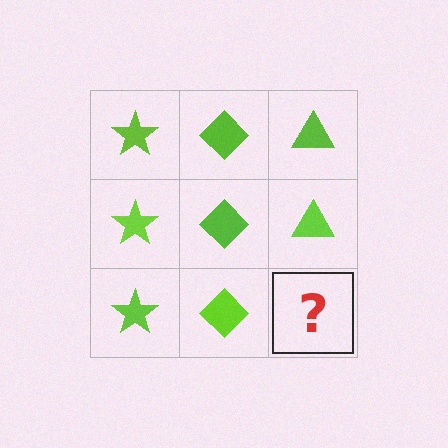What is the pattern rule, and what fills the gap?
The rule is that each column has a consistent shape. The gap should be filled with a lime triangle.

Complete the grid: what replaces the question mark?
The question mark should be replaced with a lime triangle.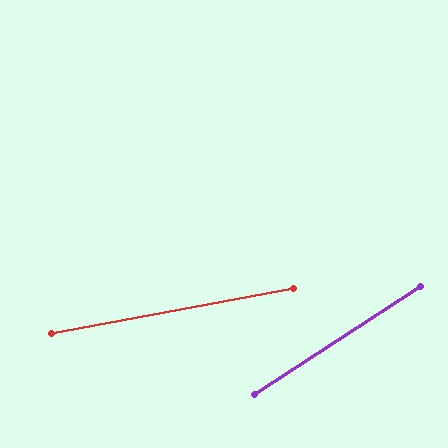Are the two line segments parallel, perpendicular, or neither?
Neither parallel nor perpendicular — they differ by about 23°.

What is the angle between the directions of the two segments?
Approximately 23 degrees.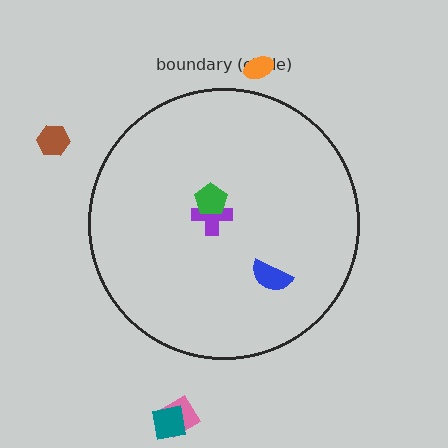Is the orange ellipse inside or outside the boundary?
Outside.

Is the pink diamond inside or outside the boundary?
Outside.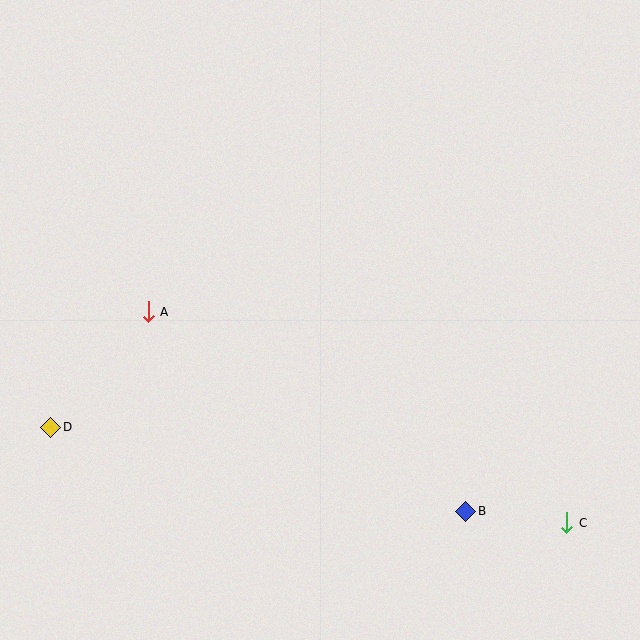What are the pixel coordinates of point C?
Point C is at (567, 523).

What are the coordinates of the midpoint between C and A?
The midpoint between C and A is at (357, 417).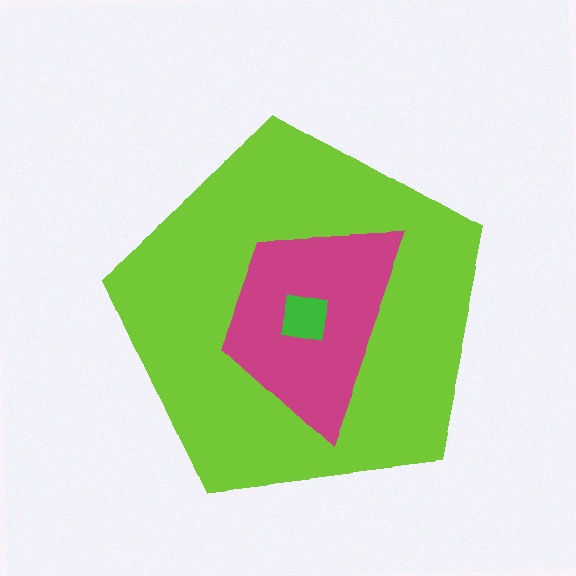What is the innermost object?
The green square.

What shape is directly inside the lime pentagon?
The magenta trapezoid.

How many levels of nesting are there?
3.